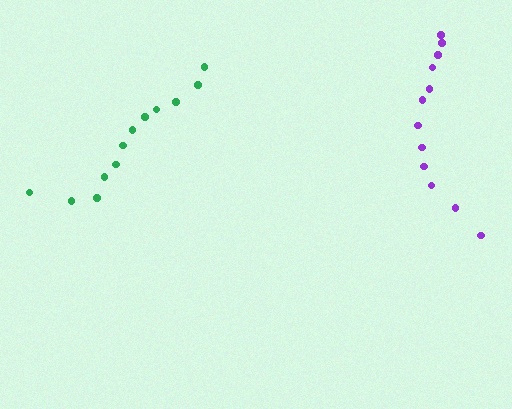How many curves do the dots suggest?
There are 2 distinct paths.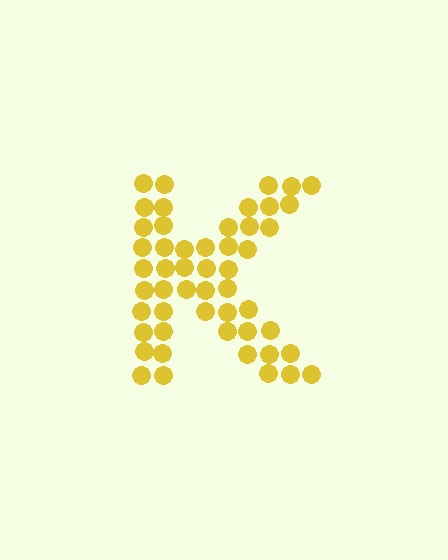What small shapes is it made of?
It is made of small circles.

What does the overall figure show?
The overall figure shows the letter K.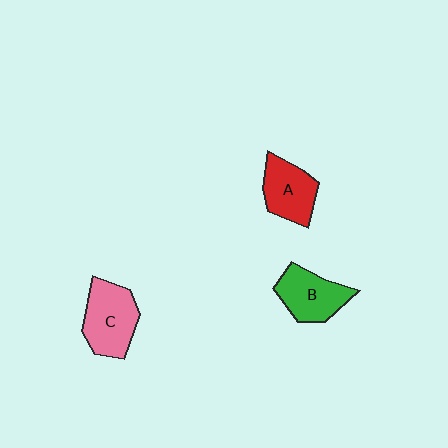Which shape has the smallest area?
Shape A (red).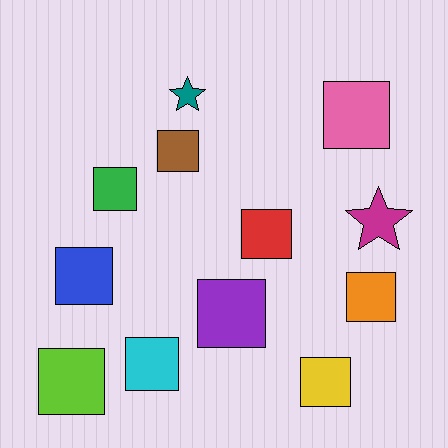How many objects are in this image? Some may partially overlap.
There are 12 objects.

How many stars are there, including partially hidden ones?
There are 2 stars.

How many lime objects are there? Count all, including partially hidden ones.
There is 1 lime object.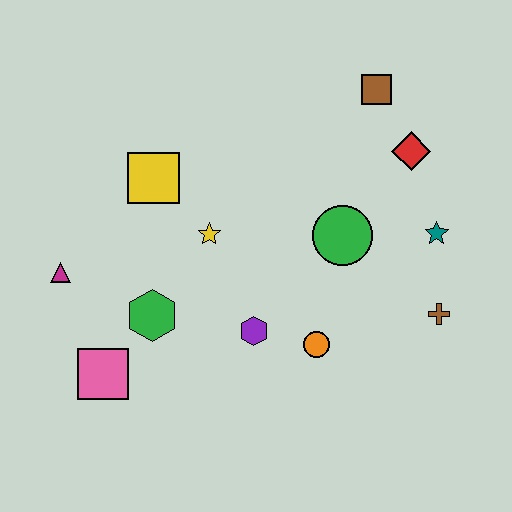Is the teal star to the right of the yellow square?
Yes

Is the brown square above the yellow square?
Yes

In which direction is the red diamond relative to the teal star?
The red diamond is above the teal star.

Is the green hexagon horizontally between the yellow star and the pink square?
Yes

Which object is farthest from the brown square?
The pink square is farthest from the brown square.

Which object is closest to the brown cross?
The teal star is closest to the brown cross.